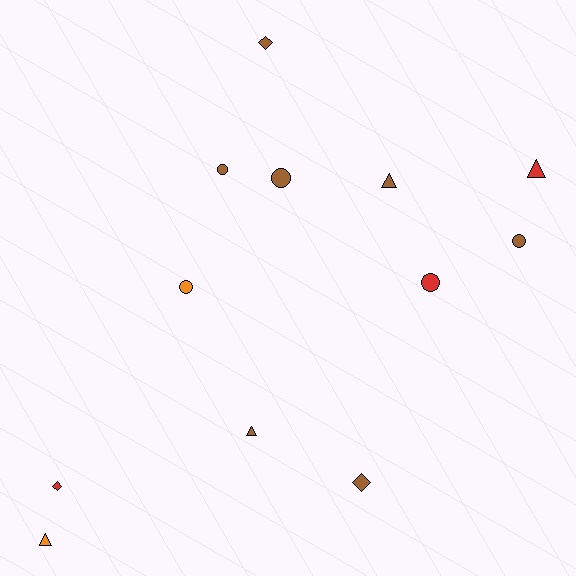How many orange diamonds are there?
There are no orange diamonds.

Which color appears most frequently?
Brown, with 7 objects.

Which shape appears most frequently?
Circle, with 5 objects.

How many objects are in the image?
There are 12 objects.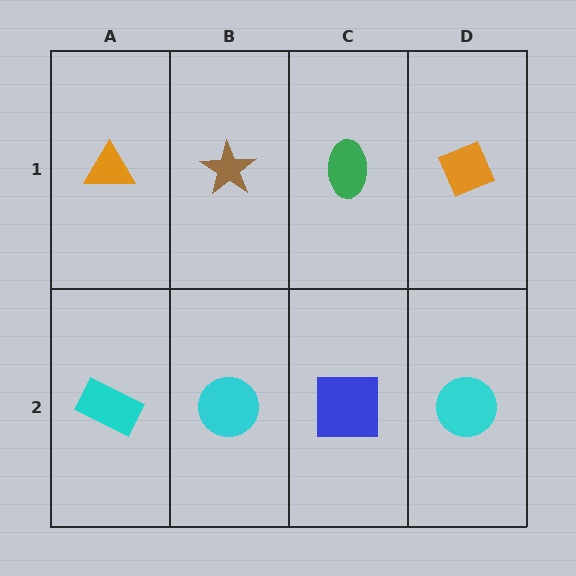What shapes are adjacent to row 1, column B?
A cyan circle (row 2, column B), an orange triangle (row 1, column A), a green ellipse (row 1, column C).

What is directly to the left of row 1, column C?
A brown star.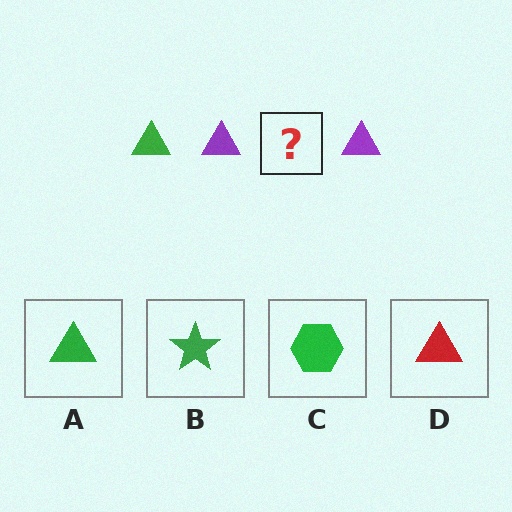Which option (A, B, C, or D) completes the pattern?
A.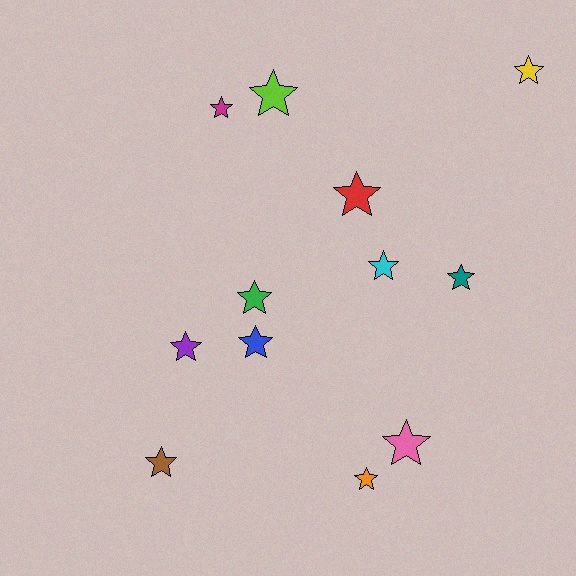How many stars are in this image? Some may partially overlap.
There are 12 stars.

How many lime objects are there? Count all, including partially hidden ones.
There is 1 lime object.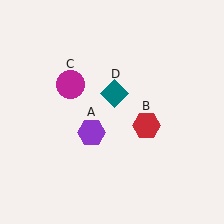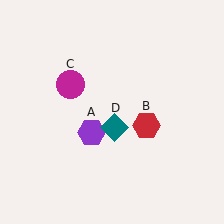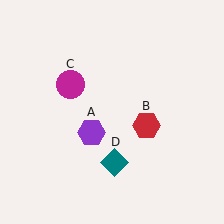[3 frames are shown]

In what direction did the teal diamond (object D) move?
The teal diamond (object D) moved down.